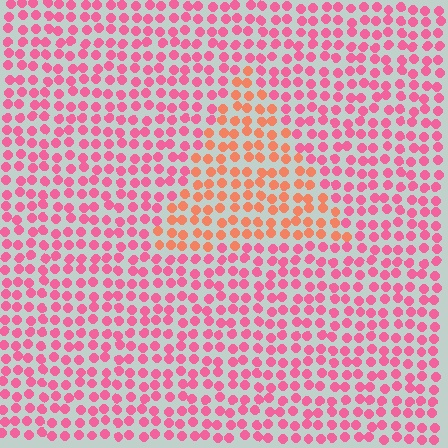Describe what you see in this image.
The image is filled with small pink elements in a uniform arrangement. A triangle-shaped region is visible where the elements are tinted to a slightly different hue, forming a subtle color boundary.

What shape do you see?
I see a triangle.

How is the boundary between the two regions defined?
The boundary is defined purely by a slight shift in hue (about 38 degrees). Spacing, size, and orientation are identical on both sides.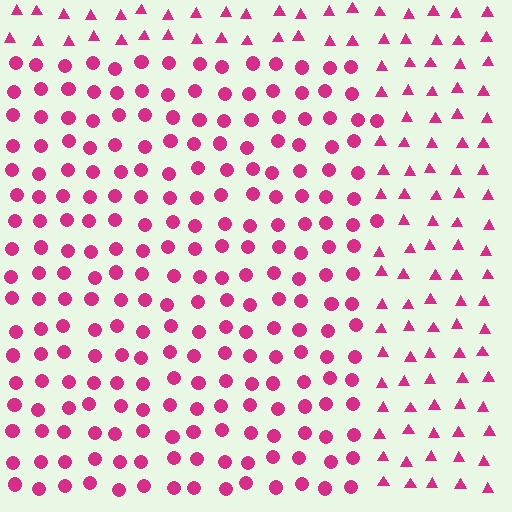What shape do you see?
I see a rectangle.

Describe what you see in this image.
The image is filled with small magenta elements arranged in a uniform grid. A rectangle-shaped region contains circles, while the surrounding area contains triangles. The boundary is defined purely by the change in element shape.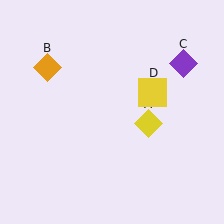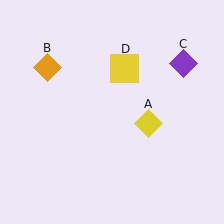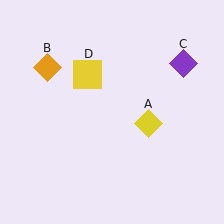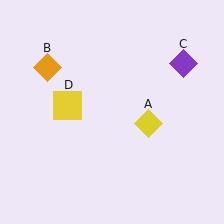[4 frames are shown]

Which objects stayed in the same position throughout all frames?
Yellow diamond (object A) and orange diamond (object B) and purple diamond (object C) remained stationary.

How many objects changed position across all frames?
1 object changed position: yellow square (object D).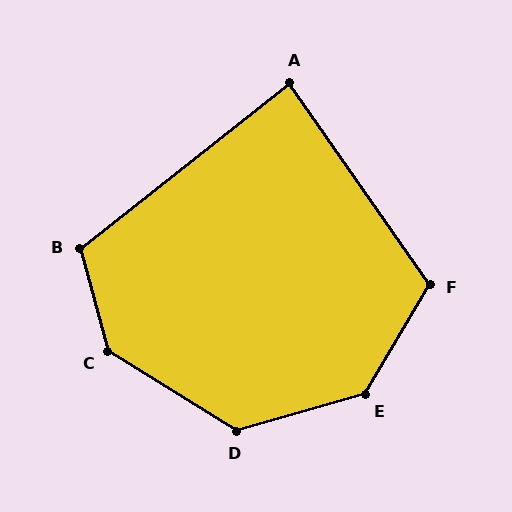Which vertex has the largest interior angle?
C, at approximately 137 degrees.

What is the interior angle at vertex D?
Approximately 132 degrees (obtuse).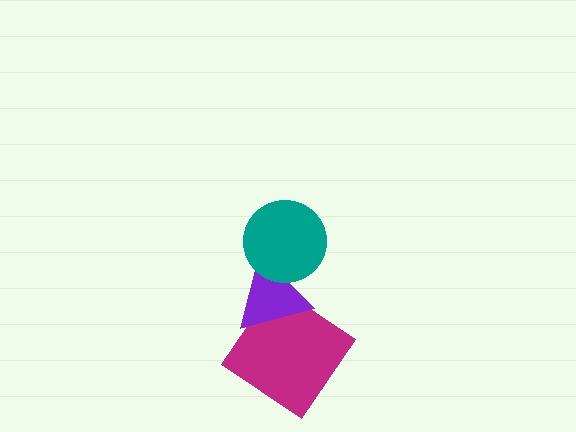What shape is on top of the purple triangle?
The teal circle is on top of the purple triangle.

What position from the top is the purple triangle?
The purple triangle is 2nd from the top.